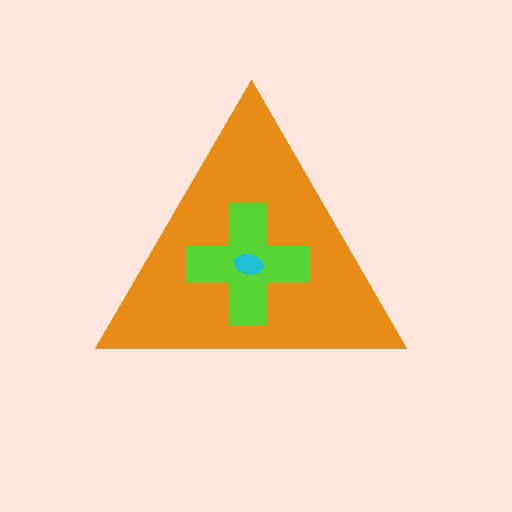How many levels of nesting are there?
3.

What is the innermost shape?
The cyan ellipse.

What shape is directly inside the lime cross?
The cyan ellipse.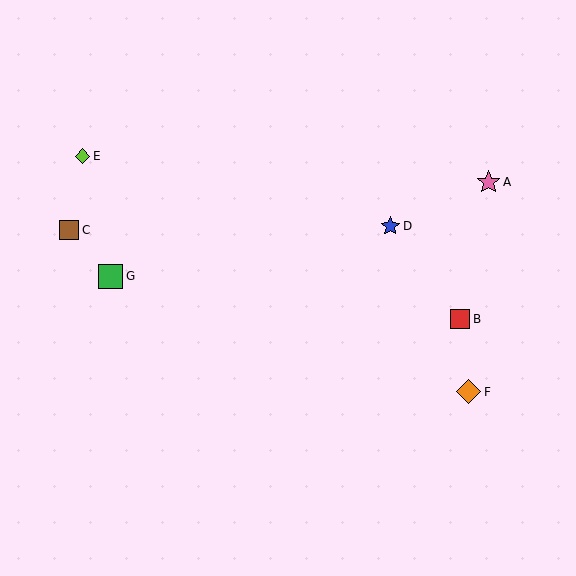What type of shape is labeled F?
Shape F is an orange diamond.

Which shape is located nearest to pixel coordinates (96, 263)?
The green square (labeled G) at (111, 276) is nearest to that location.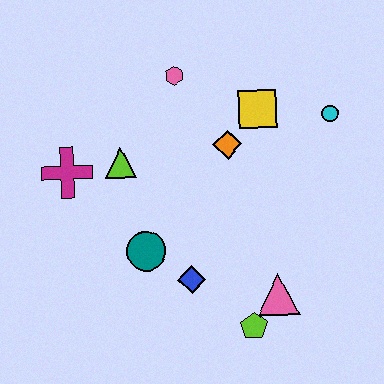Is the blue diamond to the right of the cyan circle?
No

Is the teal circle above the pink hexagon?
No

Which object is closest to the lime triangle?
The magenta cross is closest to the lime triangle.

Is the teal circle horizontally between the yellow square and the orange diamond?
No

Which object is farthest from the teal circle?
The cyan circle is farthest from the teal circle.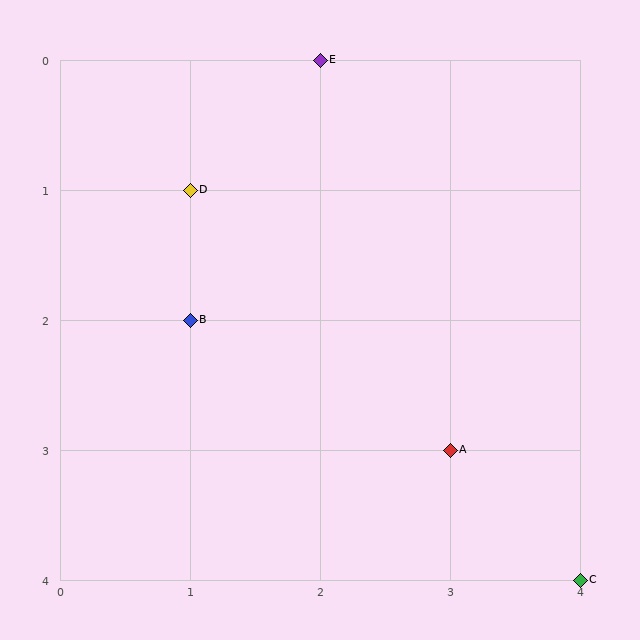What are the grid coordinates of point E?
Point E is at grid coordinates (2, 0).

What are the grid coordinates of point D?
Point D is at grid coordinates (1, 1).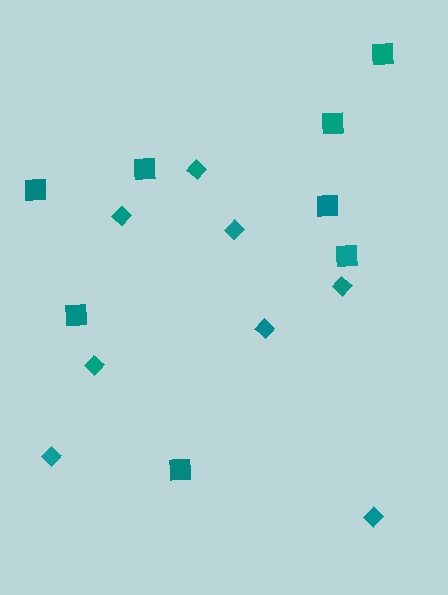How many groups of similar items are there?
There are 2 groups: one group of diamonds (8) and one group of squares (8).